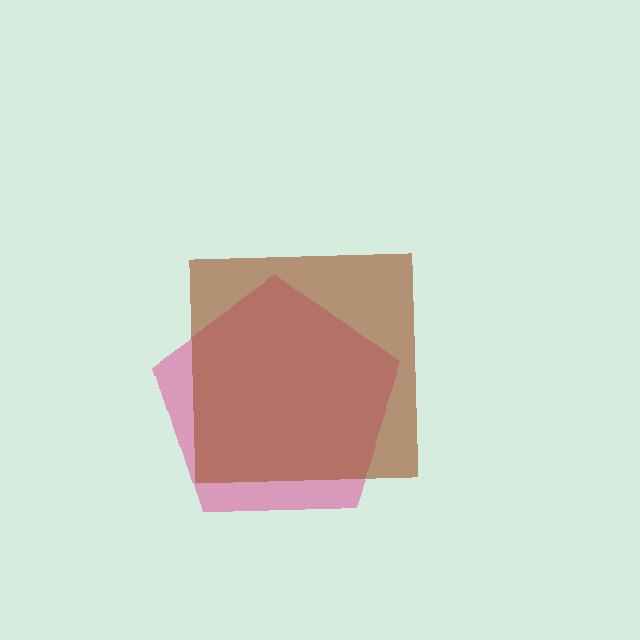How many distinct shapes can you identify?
There are 2 distinct shapes: a pink pentagon, a brown square.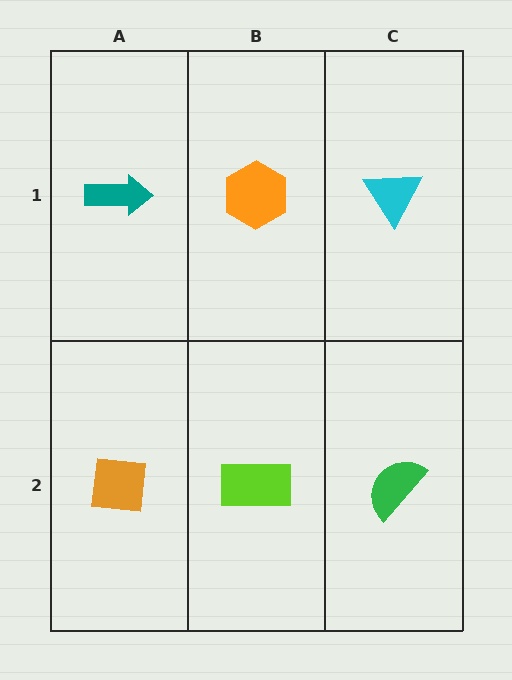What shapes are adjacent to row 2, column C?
A cyan triangle (row 1, column C), a lime rectangle (row 2, column B).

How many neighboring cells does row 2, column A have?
2.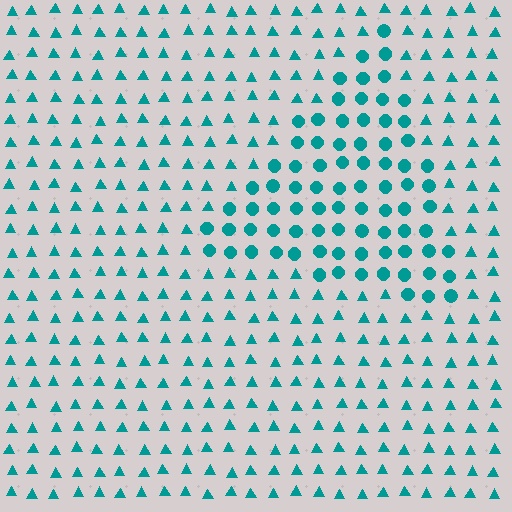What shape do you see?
I see a triangle.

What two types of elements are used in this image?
The image uses circles inside the triangle region and triangles outside it.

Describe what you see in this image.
The image is filled with small teal elements arranged in a uniform grid. A triangle-shaped region contains circles, while the surrounding area contains triangles. The boundary is defined purely by the change in element shape.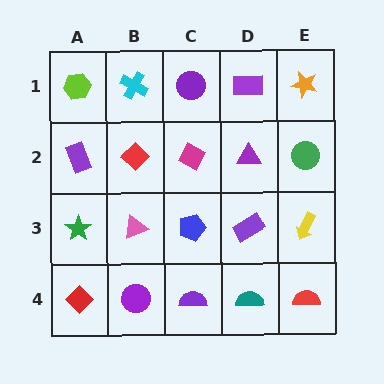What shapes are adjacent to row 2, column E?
An orange star (row 1, column E), a yellow arrow (row 3, column E), a purple triangle (row 2, column D).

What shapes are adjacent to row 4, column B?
A pink triangle (row 3, column B), a red diamond (row 4, column A), a purple semicircle (row 4, column C).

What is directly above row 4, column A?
A green star.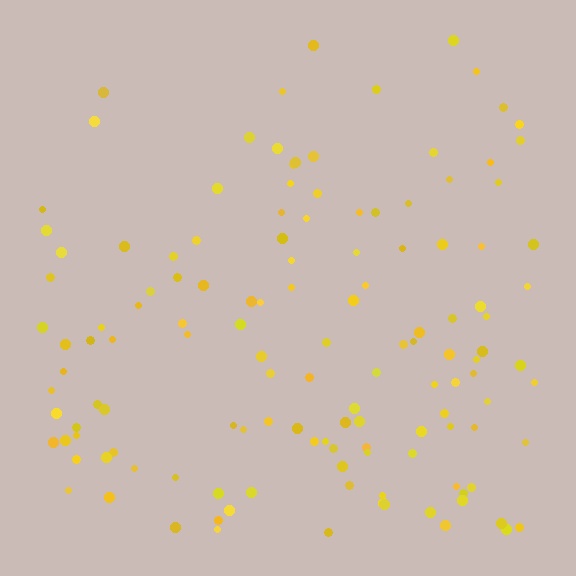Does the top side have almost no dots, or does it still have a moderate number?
Still a moderate number, just noticeably fewer than the bottom.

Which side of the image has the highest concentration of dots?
The bottom.